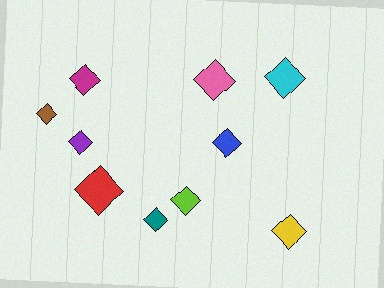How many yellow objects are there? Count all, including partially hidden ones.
There is 1 yellow object.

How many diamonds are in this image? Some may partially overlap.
There are 10 diamonds.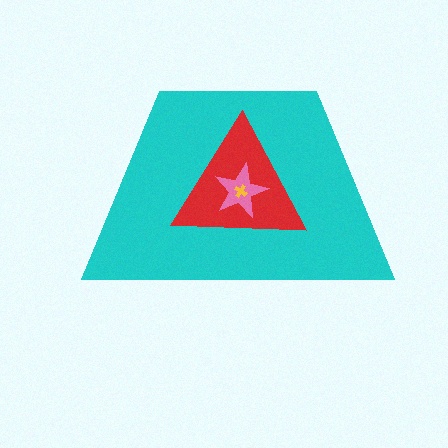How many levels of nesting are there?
4.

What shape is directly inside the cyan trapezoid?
The red triangle.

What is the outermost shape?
The cyan trapezoid.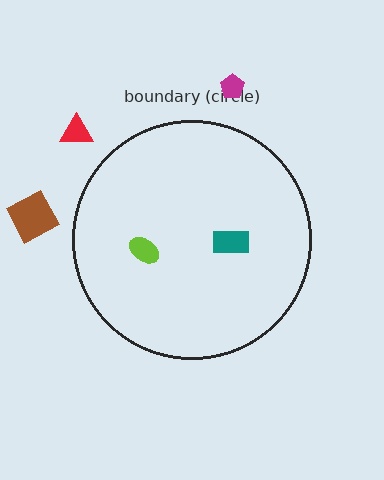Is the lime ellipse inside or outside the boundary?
Inside.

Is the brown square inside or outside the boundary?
Outside.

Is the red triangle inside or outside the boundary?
Outside.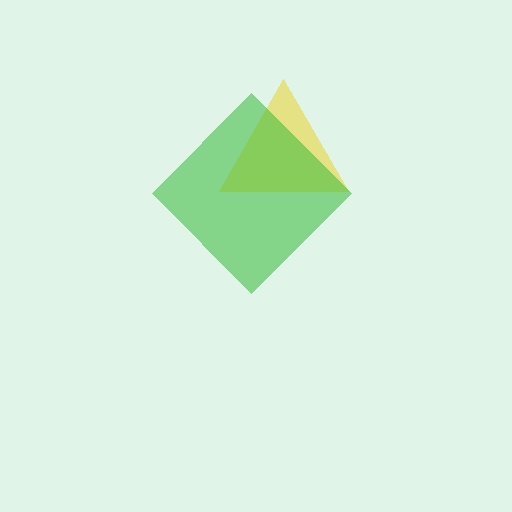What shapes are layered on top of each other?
The layered shapes are: a yellow triangle, a green diamond.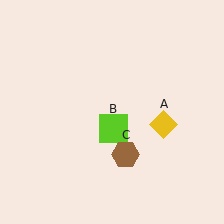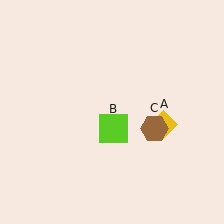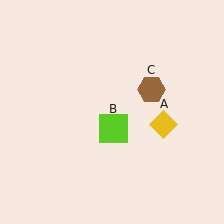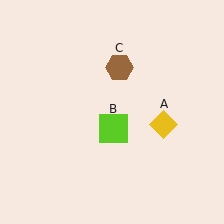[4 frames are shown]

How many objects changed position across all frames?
1 object changed position: brown hexagon (object C).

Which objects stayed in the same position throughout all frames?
Yellow diamond (object A) and lime square (object B) remained stationary.